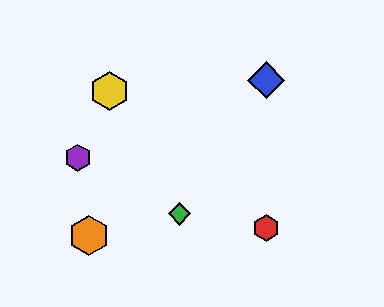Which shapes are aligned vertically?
The red hexagon, the blue diamond are aligned vertically.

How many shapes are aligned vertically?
2 shapes (the red hexagon, the blue diamond) are aligned vertically.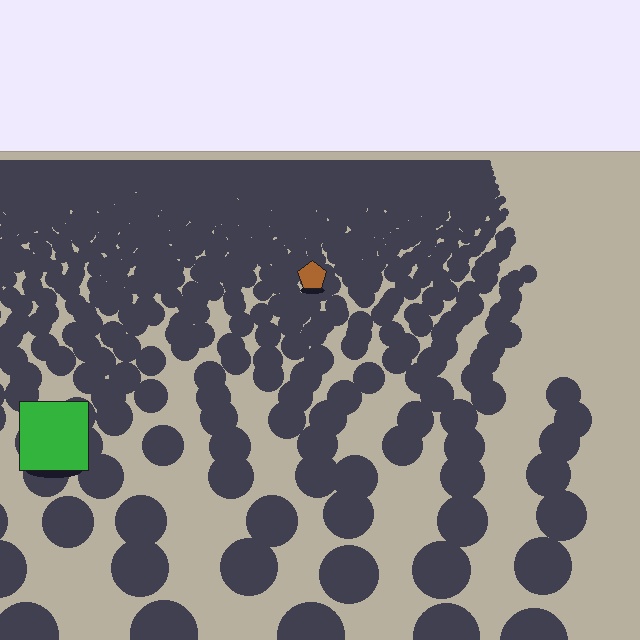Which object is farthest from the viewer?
The brown pentagon is farthest from the viewer. It appears smaller and the ground texture around it is denser.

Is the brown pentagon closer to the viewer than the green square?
No. The green square is closer — you can tell from the texture gradient: the ground texture is coarser near it.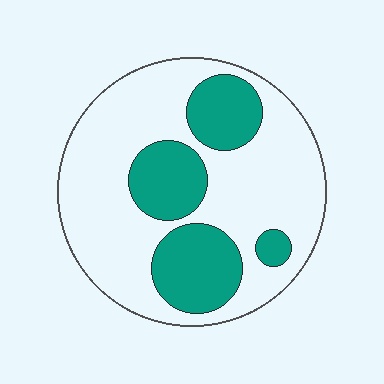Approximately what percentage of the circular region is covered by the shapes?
Approximately 30%.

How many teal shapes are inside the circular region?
4.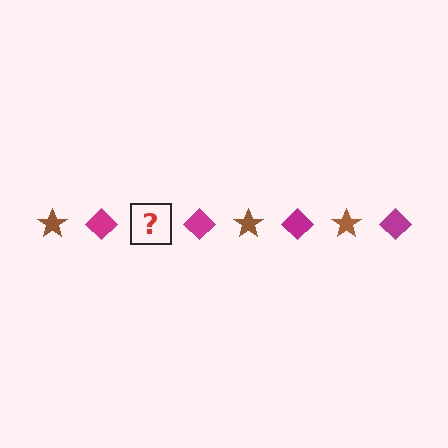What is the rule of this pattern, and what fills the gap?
The rule is that the pattern alternates between brown star and magenta diamond. The gap should be filled with a brown star.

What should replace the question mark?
The question mark should be replaced with a brown star.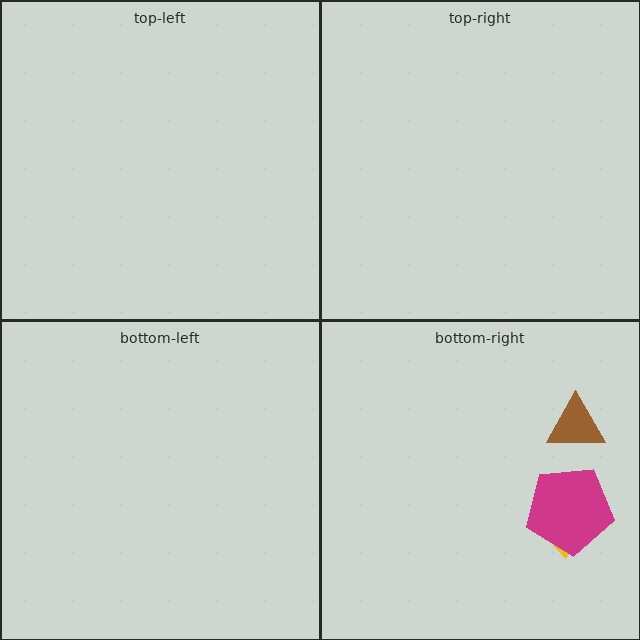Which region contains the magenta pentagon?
The bottom-right region.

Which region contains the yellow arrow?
The bottom-right region.